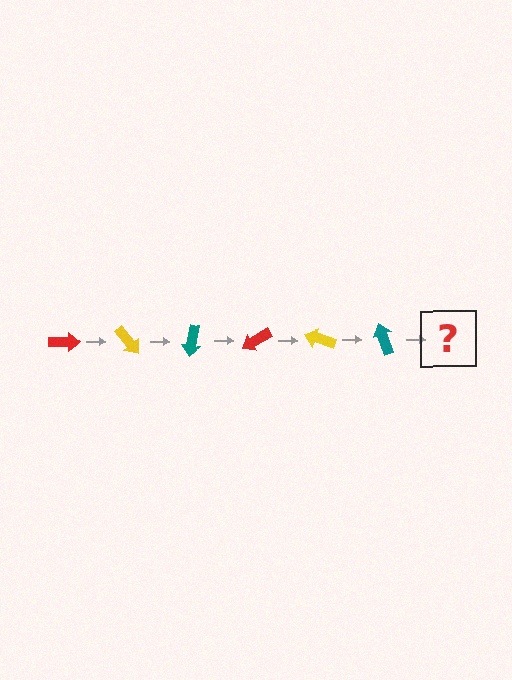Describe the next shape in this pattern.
It should be a red arrow, rotated 300 degrees from the start.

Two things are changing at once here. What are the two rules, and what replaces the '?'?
The two rules are that it rotates 50 degrees each step and the color cycles through red, yellow, and teal. The '?' should be a red arrow, rotated 300 degrees from the start.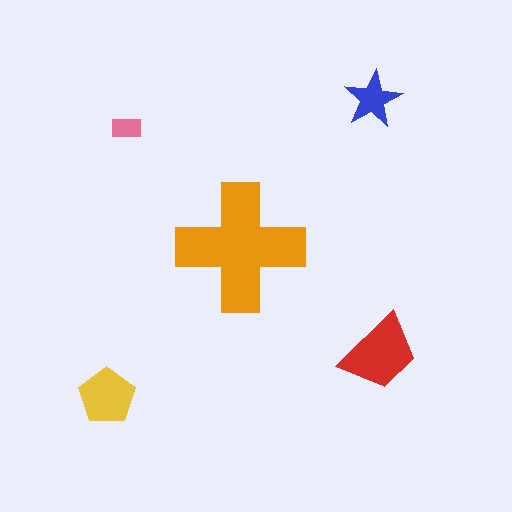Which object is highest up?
The blue star is topmost.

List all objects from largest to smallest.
The orange cross, the red trapezoid, the yellow pentagon, the blue star, the pink rectangle.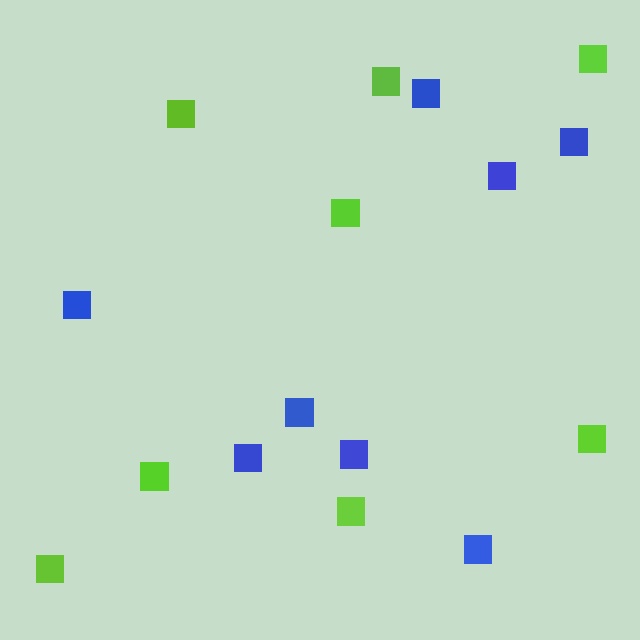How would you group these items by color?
There are 2 groups: one group of blue squares (8) and one group of lime squares (8).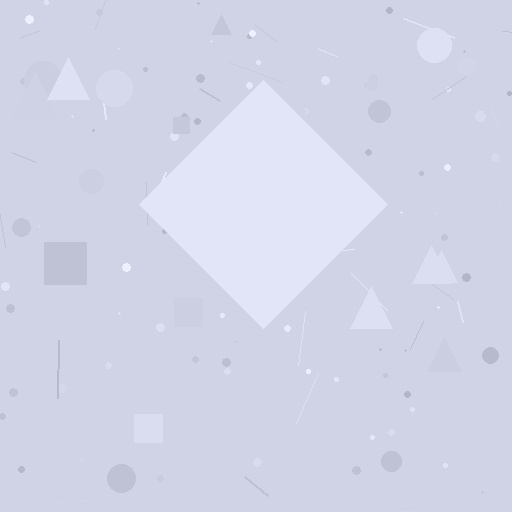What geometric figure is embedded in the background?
A diamond is embedded in the background.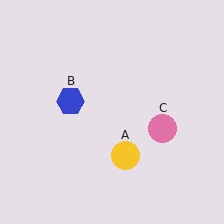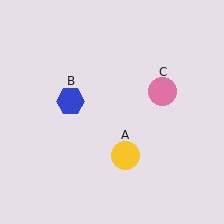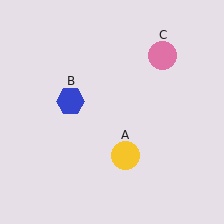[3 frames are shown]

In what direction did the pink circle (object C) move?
The pink circle (object C) moved up.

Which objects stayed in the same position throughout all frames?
Yellow circle (object A) and blue hexagon (object B) remained stationary.